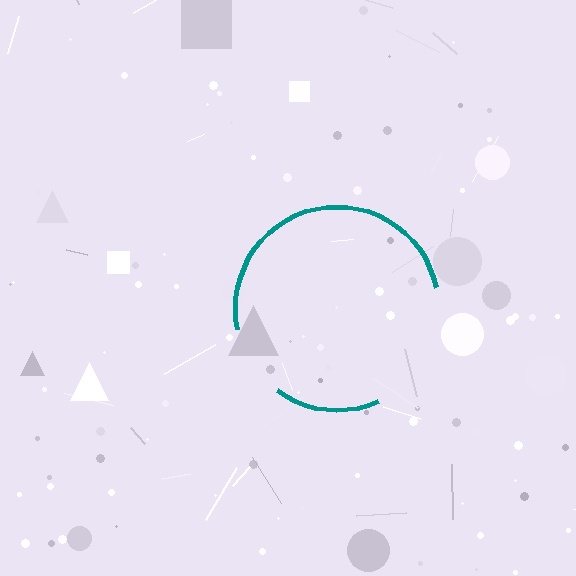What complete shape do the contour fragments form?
The contour fragments form a circle.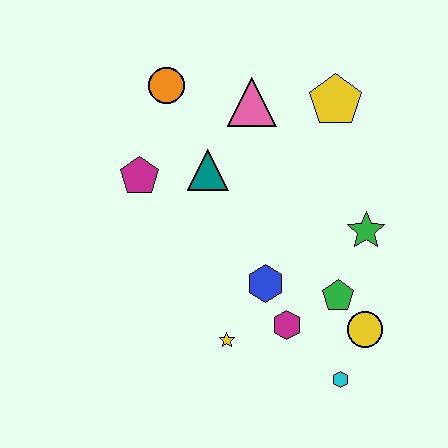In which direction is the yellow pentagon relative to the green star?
The yellow pentagon is above the green star.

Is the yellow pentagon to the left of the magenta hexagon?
No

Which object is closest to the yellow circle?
The green pentagon is closest to the yellow circle.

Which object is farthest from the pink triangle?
The cyan hexagon is farthest from the pink triangle.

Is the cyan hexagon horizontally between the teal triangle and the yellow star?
No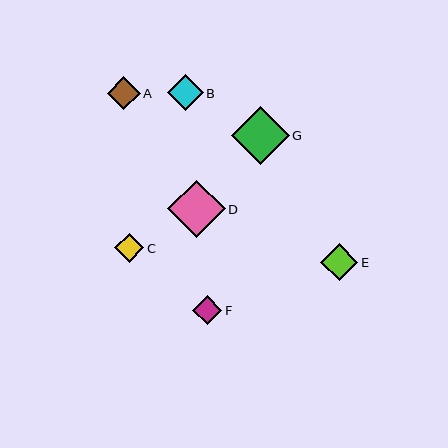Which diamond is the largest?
Diamond G is the largest with a size of approximately 58 pixels.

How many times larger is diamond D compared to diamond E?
Diamond D is approximately 1.5 times the size of diamond E.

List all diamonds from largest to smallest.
From largest to smallest: G, D, E, B, A, C, F.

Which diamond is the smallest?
Diamond F is the smallest with a size of approximately 29 pixels.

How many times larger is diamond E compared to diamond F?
Diamond E is approximately 1.3 times the size of diamond F.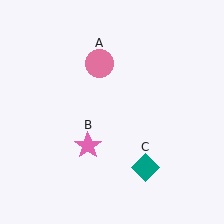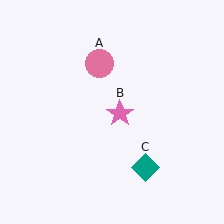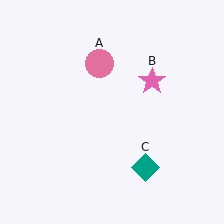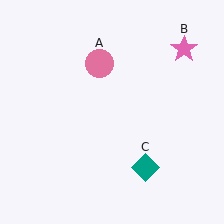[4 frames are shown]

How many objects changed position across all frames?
1 object changed position: pink star (object B).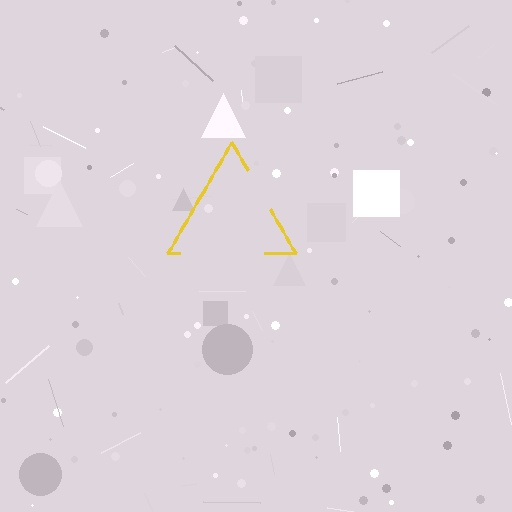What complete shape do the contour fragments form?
The contour fragments form a triangle.